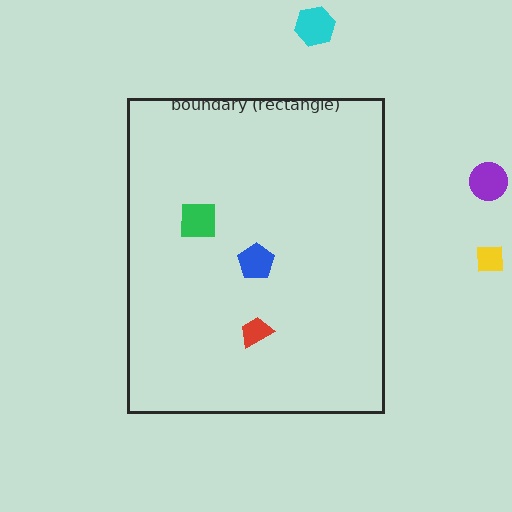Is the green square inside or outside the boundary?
Inside.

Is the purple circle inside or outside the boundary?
Outside.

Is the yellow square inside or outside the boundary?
Outside.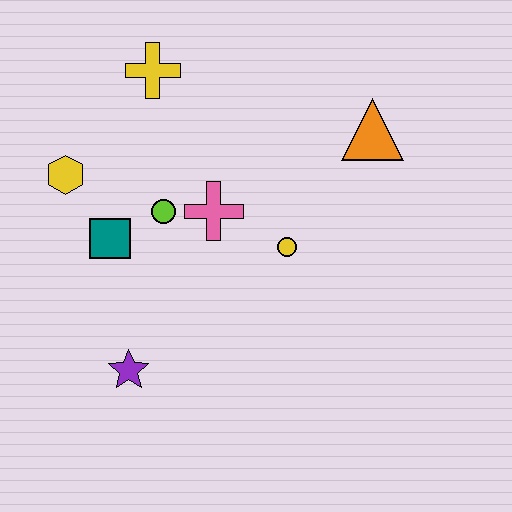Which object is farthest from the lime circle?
The orange triangle is farthest from the lime circle.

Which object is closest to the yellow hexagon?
The teal square is closest to the yellow hexagon.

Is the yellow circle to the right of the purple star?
Yes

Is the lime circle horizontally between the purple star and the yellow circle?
Yes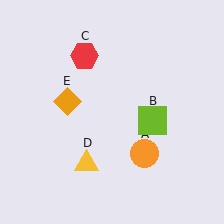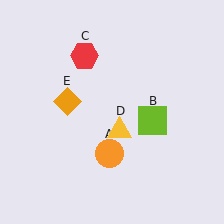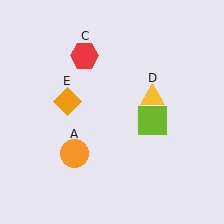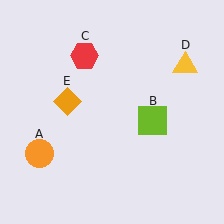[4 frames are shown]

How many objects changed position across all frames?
2 objects changed position: orange circle (object A), yellow triangle (object D).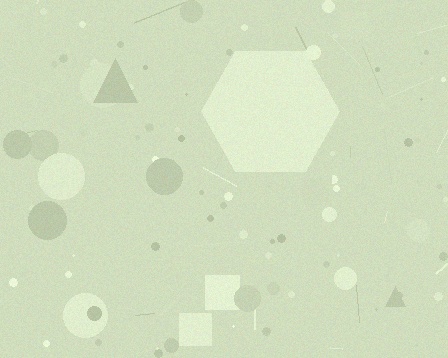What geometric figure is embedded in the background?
A hexagon is embedded in the background.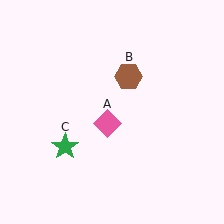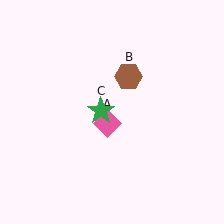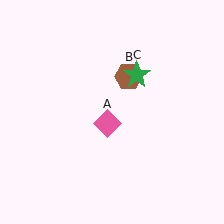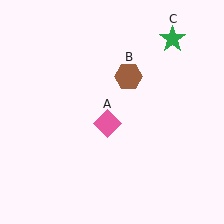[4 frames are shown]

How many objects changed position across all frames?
1 object changed position: green star (object C).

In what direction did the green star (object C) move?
The green star (object C) moved up and to the right.